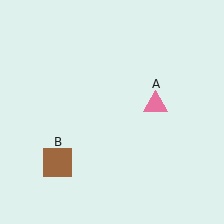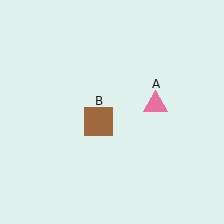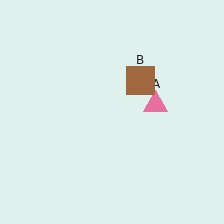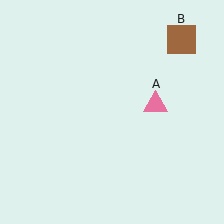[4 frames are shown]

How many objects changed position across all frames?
1 object changed position: brown square (object B).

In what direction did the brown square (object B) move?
The brown square (object B) moved up and to the right.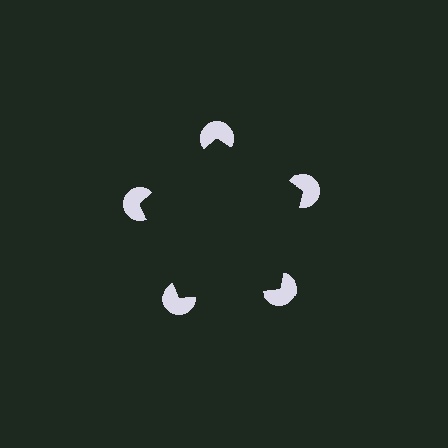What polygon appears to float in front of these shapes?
An illusory pentagon — its edges are inferred from the aligned wedge cuts in the pac-man discs, not physically drawn.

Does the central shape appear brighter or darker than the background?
It typically appears slightly darker than the background, even though no actual brightness change is drawn.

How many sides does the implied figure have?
5 sides.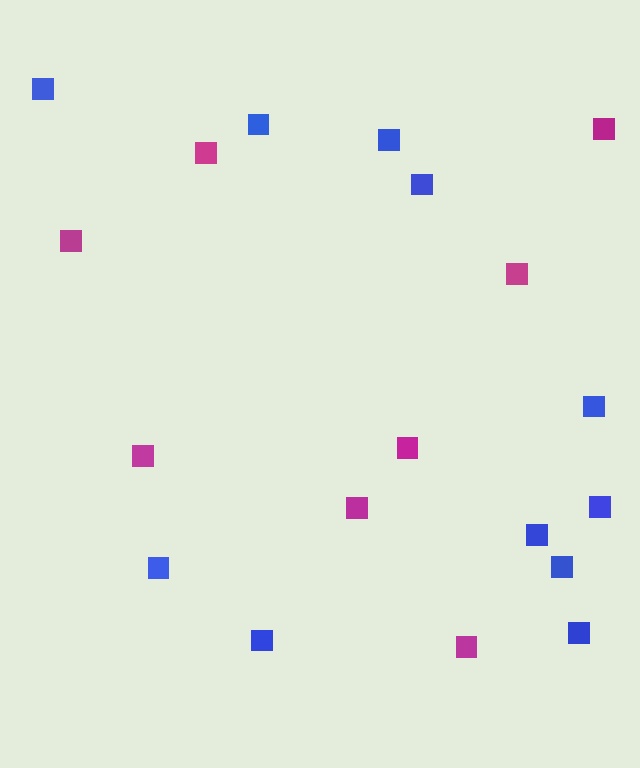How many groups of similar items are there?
There are 2 groups: one group of blue squares (11) and one group of magenta squares (8).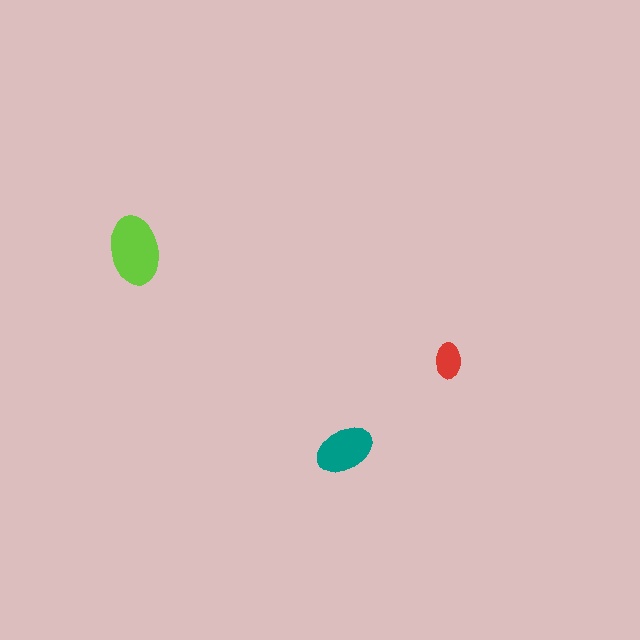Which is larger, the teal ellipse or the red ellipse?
The teal one.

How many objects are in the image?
There are 3 objects in the image.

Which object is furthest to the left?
The lime ellipse is leftmost.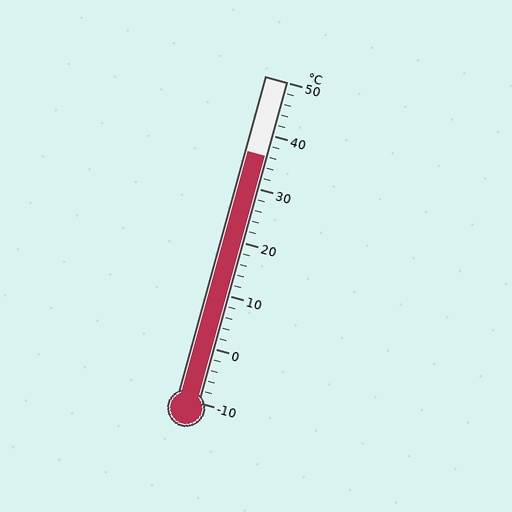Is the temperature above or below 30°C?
The temperature is above 30°C.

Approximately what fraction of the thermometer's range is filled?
The thermometer is filled to approximately 75% of its range.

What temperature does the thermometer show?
The thermometer shows approximately 36°C.